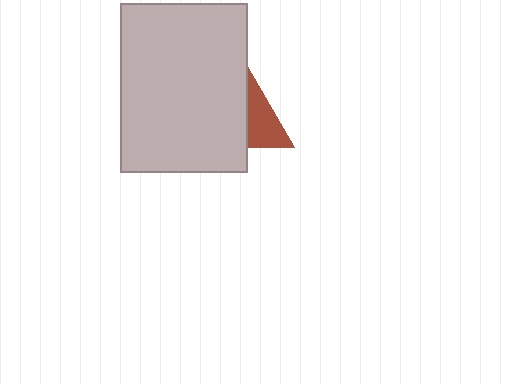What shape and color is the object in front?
The object in front is a light gray rectangle.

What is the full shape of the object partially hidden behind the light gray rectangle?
The partially hidden object is a brown triangle.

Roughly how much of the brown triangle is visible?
About half of it is visible (roughly 51%).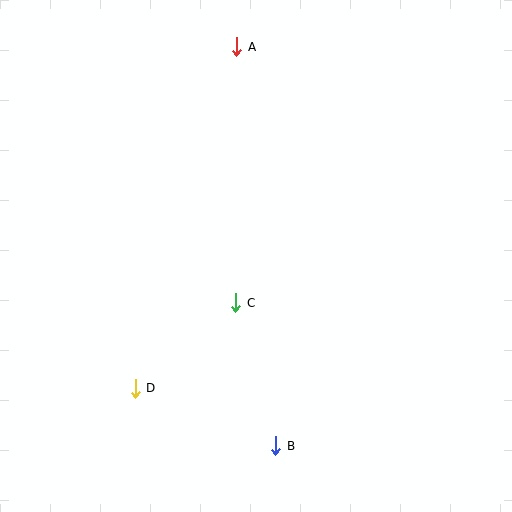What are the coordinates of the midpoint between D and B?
The midpoint between D and B is at (206, 417).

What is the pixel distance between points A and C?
The distance between A and C is 256 pixels.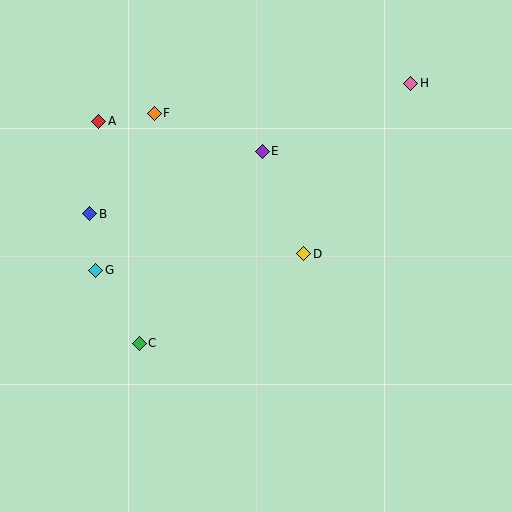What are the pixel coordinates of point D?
Point D is at (304, 254).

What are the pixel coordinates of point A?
Point A is at (99, 121).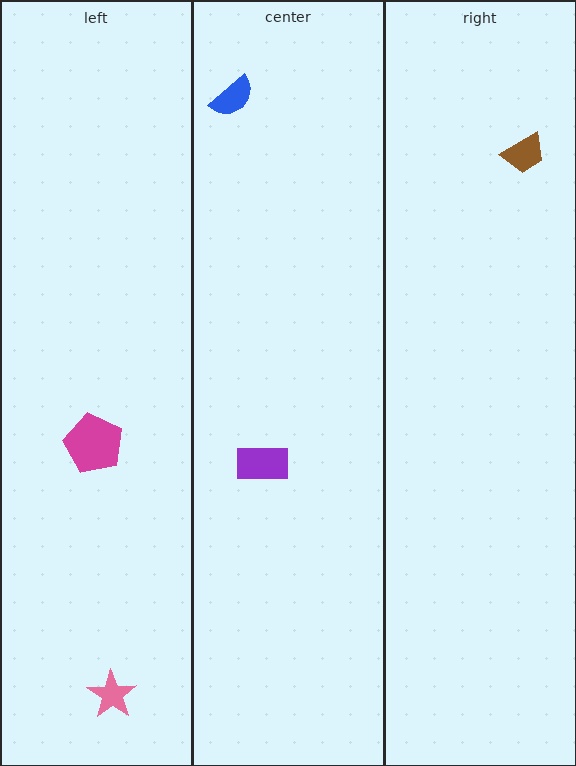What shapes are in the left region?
The pink star, the magenta pentagon.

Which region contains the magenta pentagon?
The left region.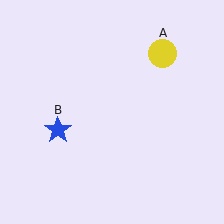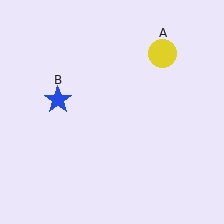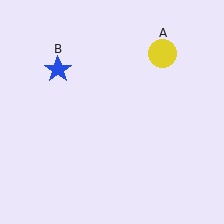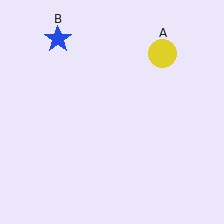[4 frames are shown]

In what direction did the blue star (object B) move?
The blue star (object B) moved up.